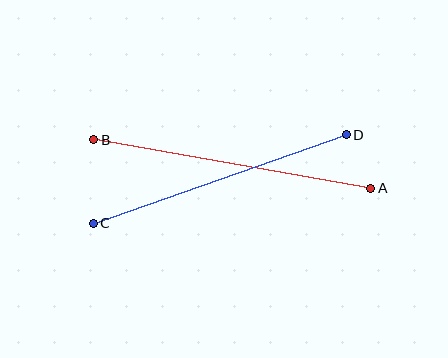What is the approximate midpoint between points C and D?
The midpoint is at approximately (220, 179) pixels.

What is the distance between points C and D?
The distance is approximately 268 pixels.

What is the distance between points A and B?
The distance is approximately 281 pixels.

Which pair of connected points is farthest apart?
Points A and B are farthest apart.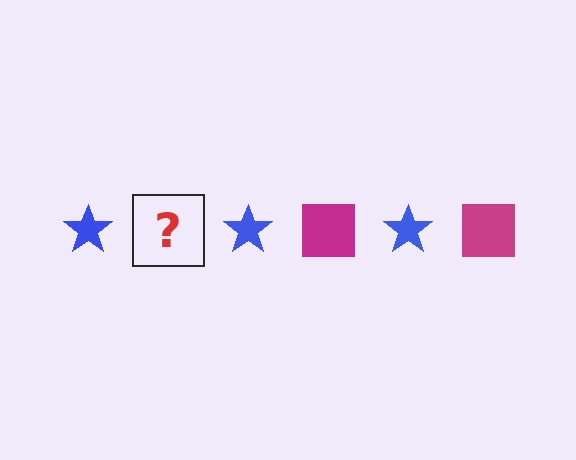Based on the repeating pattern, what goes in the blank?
The blank should be a magenta square.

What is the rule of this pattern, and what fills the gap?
The rule is that the pattern alternates between blue star and magenta square. The gap should be filled with a magenta square.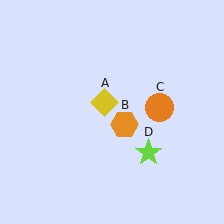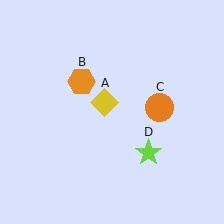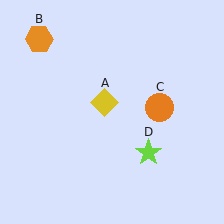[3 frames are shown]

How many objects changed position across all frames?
1 object changed position: orange hexagon (object B).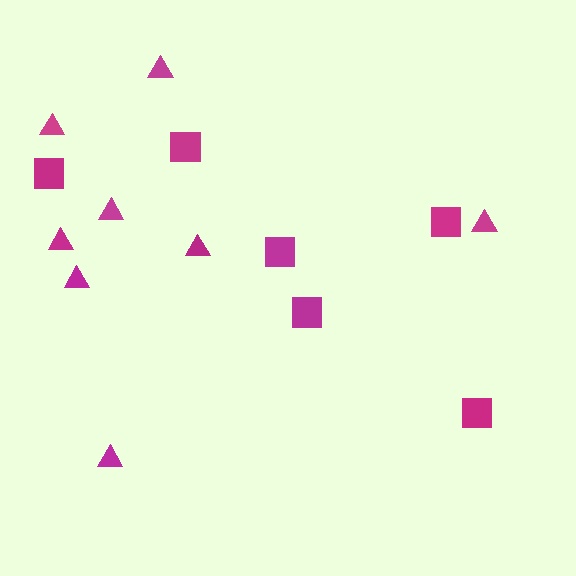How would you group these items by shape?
There are 2 groups: one group of triangles (8) and one group of squares (6).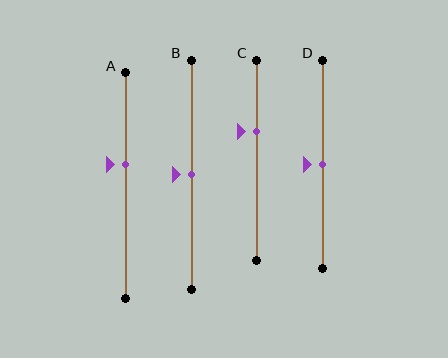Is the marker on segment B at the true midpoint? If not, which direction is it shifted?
Yes, the marker on segment B is at the true midpoint.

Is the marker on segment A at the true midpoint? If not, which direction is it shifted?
No, the marker on segment A is shifted upward by about 9% of the segment length.